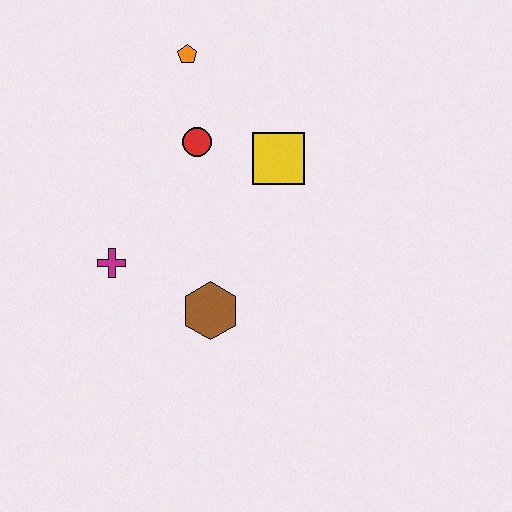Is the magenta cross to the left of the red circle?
Yes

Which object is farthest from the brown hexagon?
The orange pentagon is farthest from the brown hexagon.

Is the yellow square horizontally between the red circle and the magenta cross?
No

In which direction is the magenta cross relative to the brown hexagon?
The magenta cross is to the left of the brown hexagon.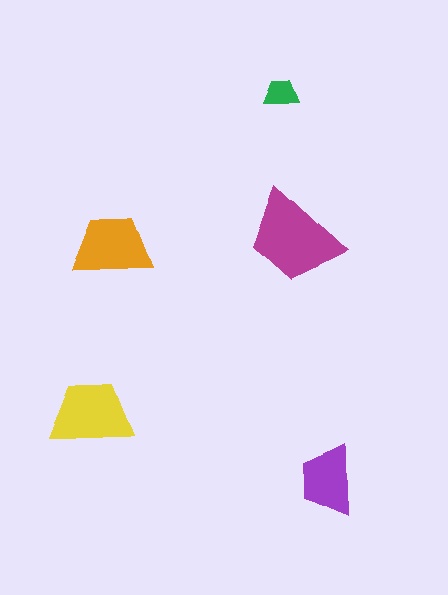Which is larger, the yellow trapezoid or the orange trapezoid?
The yellow one.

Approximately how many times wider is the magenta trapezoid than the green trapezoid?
About 3 times wider.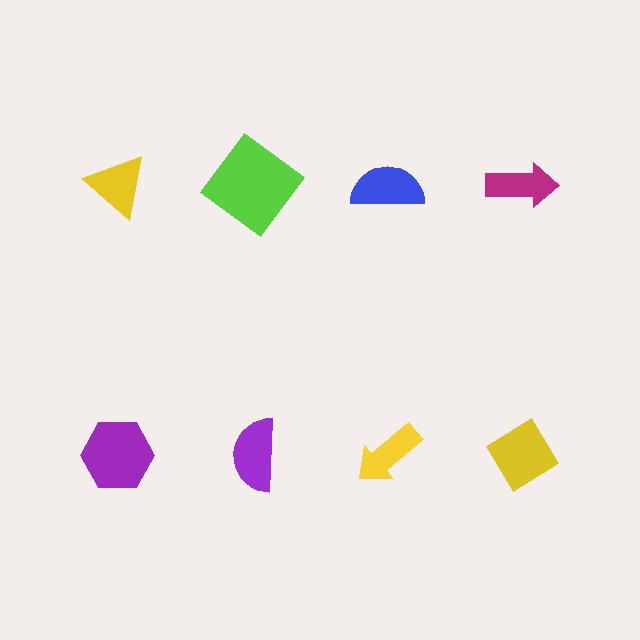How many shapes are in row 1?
4 shapes.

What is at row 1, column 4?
A magenta arrow.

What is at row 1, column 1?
A yellow triangle.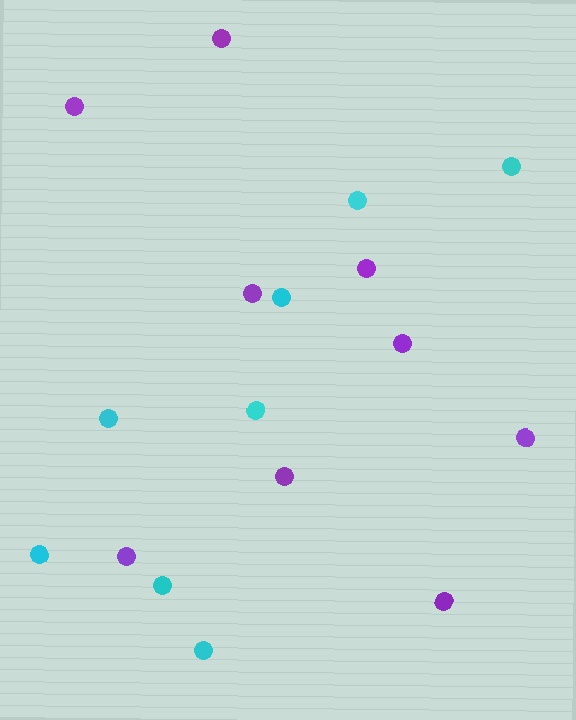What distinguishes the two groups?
There are 2 groups: one group of cyan circles (8) and one group of purple circles (9).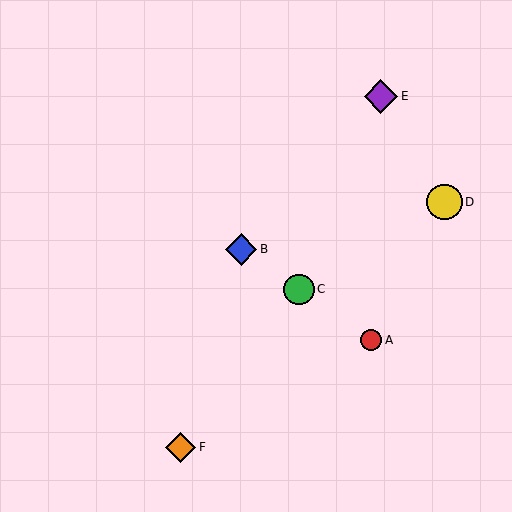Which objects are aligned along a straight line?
Objects A, B, C are aligned along a straight line.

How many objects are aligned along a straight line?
3 objects (A, B, C) are aligned along a straight line.